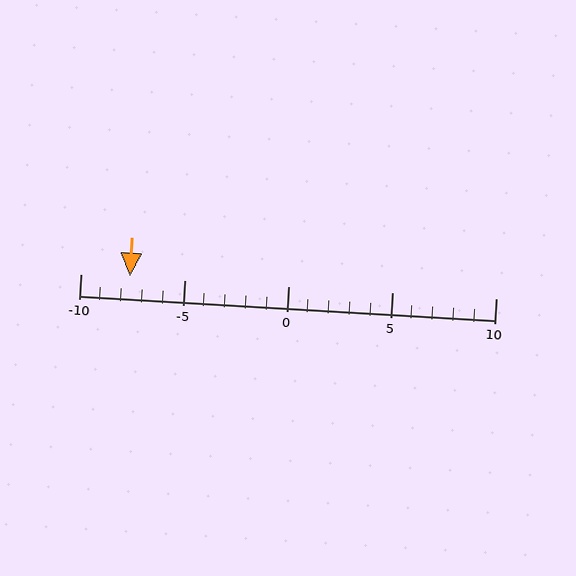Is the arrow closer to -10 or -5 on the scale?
The arrow is closer to -10.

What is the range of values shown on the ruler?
The ruler shows values from -10 to 10.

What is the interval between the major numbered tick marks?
The major tick marks are spaced 5 units apart.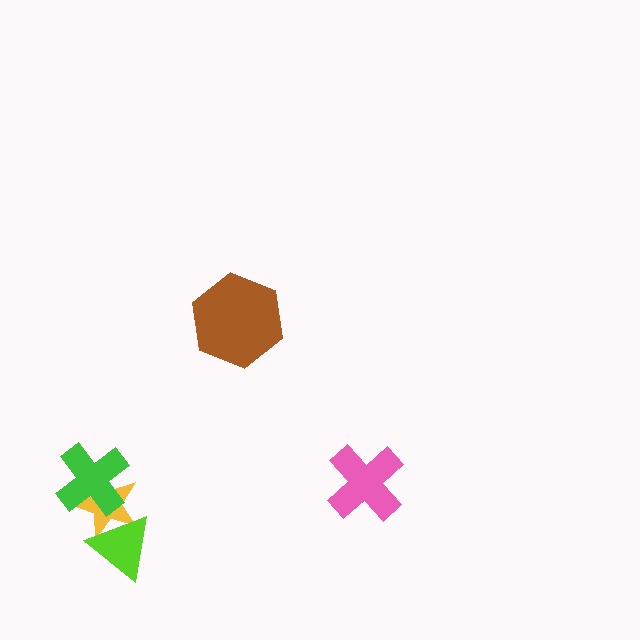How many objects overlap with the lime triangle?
1 object overlaps with the lime triangle.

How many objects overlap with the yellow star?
2 objects overlap with the yellow star.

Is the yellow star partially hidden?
Yes, it is partially covered by another shape.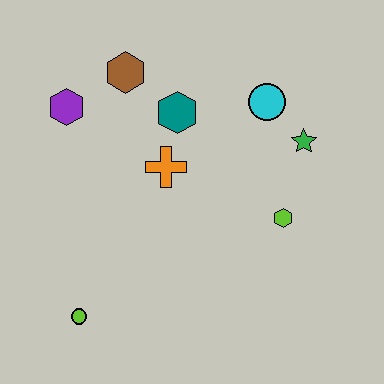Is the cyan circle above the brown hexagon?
No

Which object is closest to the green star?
The cyan circle is closest to the green star.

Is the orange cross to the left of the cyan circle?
Yes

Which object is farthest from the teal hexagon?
The lime circle is farthest from the teal hexagon.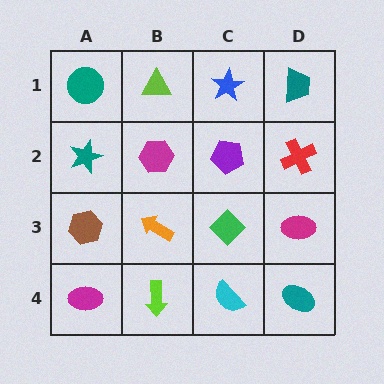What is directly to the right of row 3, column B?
A green diamond.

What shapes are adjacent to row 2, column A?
A teal circle (row 1, column A), a brown hexagon (row 3, column A), a magenta hexagon (row 2, column B).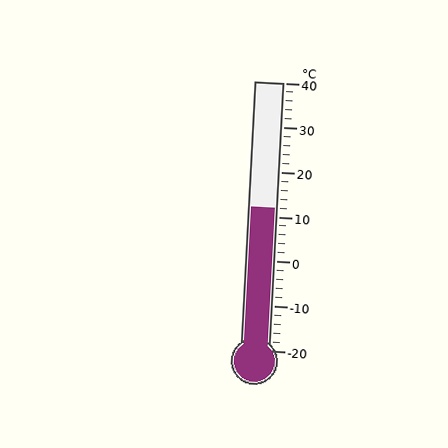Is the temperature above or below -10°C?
The temperature is above -10°C.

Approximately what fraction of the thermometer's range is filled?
The thermometer is filled to approximately 55% of its range.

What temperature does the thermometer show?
The thermometer shows approximately 12°C.